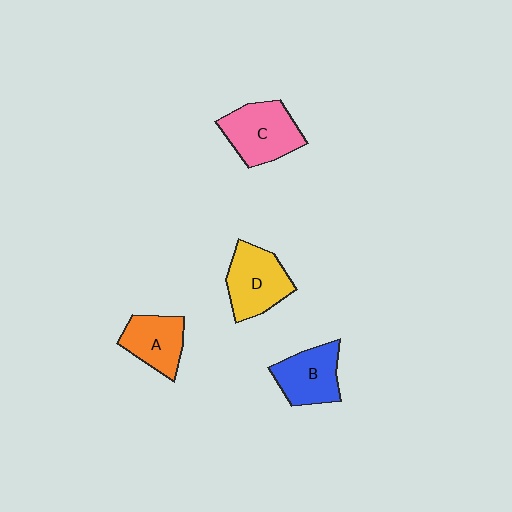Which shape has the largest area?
Shape C (pink).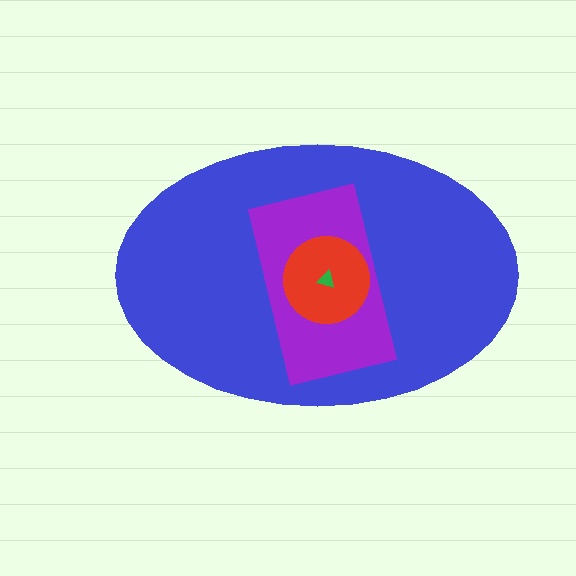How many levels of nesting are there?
4.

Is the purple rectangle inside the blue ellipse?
Yes.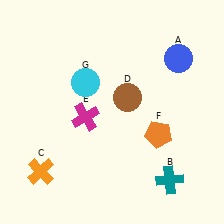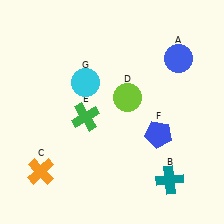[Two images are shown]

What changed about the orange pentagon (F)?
In Image 1, F is orange. In Image 2, it changed to blue.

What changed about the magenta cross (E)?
In Image 1, E is magenta. In Image 2, it changed to green.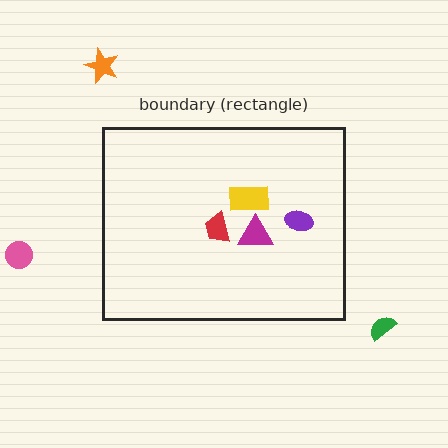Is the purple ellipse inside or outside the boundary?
Inside.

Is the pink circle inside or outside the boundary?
Outside.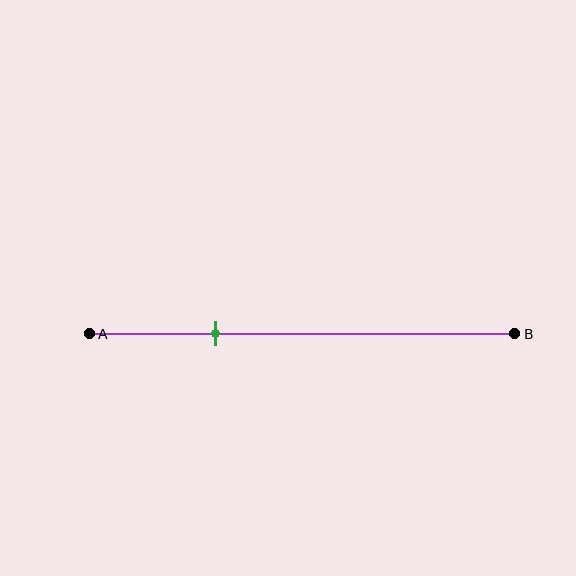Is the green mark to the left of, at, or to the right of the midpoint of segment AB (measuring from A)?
The green mark is to the left of the midpoint of segment AB.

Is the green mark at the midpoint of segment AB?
No, the mark is at about 30% from A, not at the 50% midpoint.